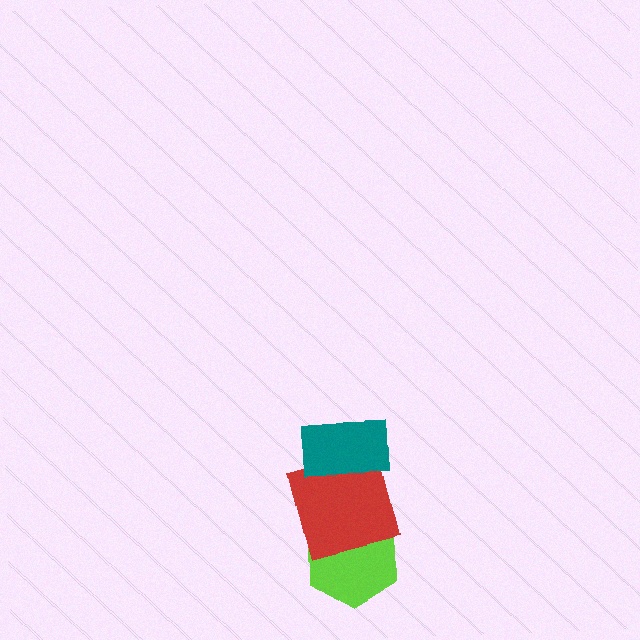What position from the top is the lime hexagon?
The lime hexagon is 3rd from the top.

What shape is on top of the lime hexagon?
The red square is on top of the lime hexagon.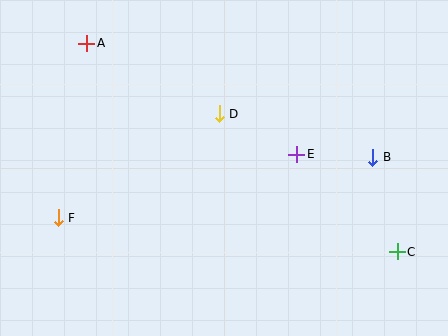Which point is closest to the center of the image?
Point D at (219, 114) is closest to the center.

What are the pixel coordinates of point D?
Point D is at (219, 114).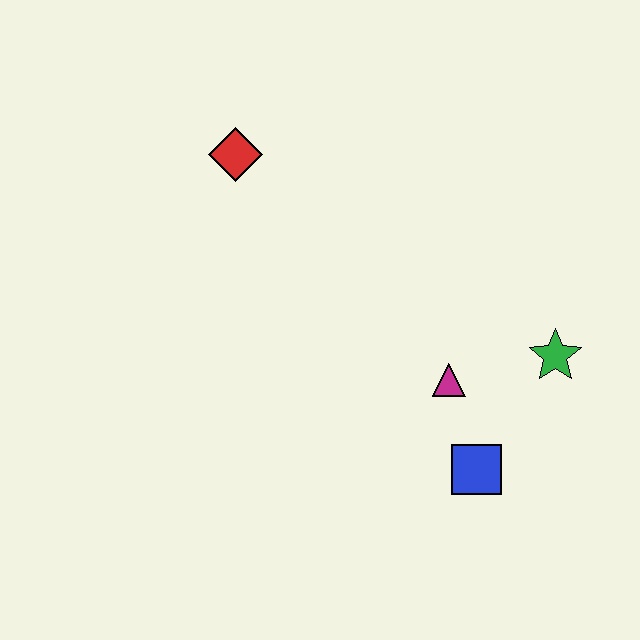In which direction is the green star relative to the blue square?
The green star is above the blue square.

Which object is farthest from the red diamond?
The blue square is farthest from the red diamond.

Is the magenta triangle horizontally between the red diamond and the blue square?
Yes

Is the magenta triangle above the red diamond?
No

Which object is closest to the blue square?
The magenta triangle is closest to the blue square.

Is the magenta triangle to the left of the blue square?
Yes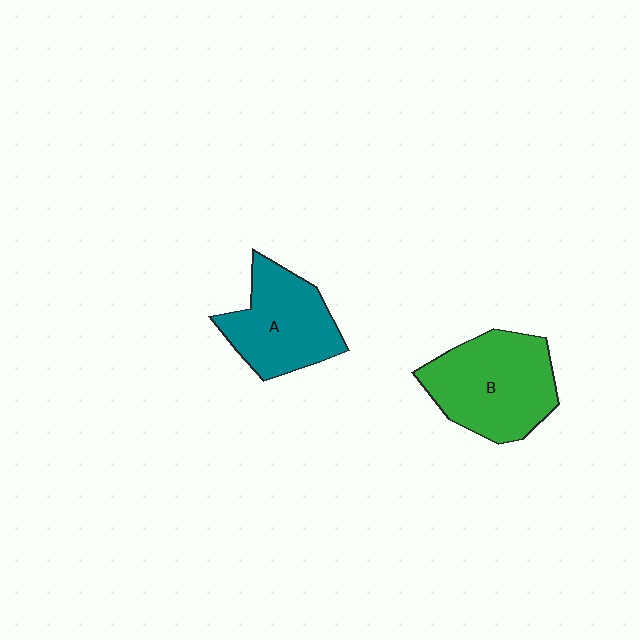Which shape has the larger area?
Shape B (green).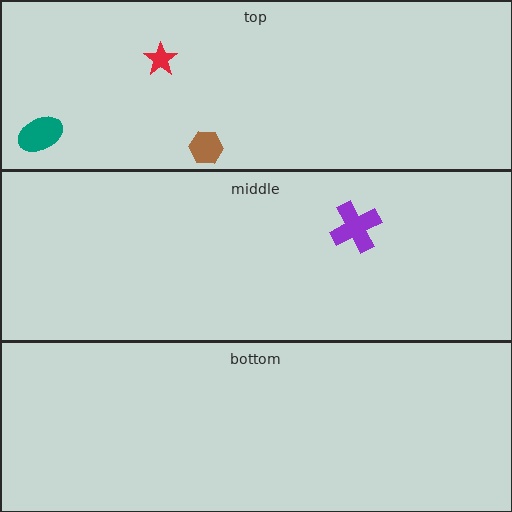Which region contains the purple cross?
The middle region.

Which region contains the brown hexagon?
The top region.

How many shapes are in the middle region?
1.